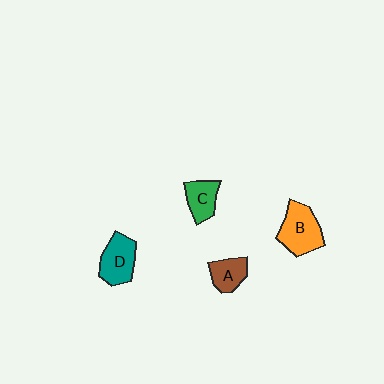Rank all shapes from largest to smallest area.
From largest to smallest: B (orange), D (teal), C (green), A (brown).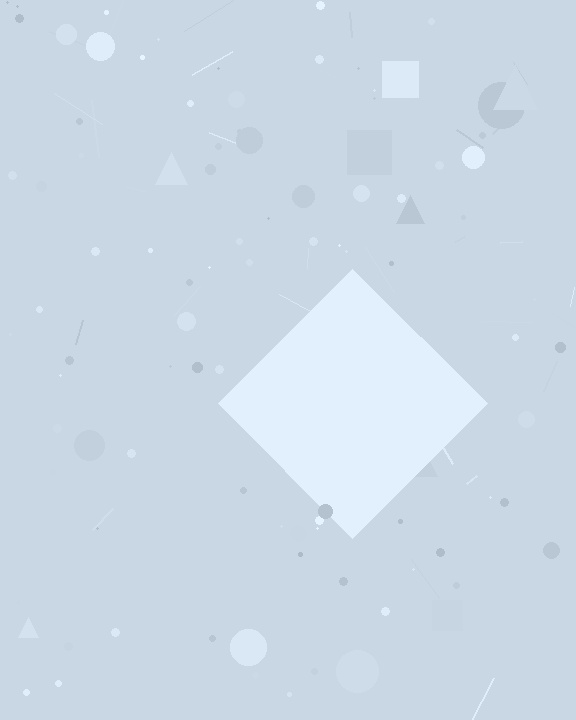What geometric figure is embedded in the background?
A diamond is embedded in the background.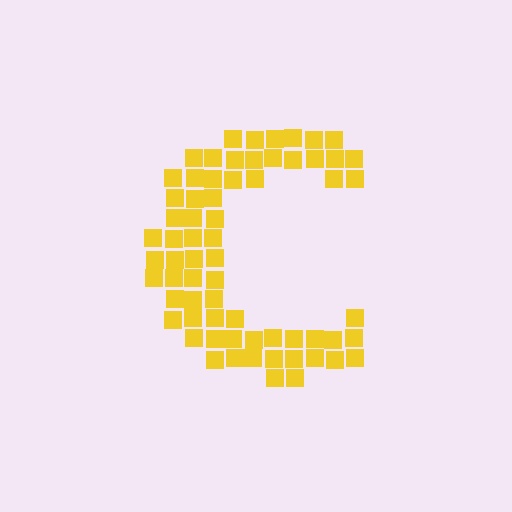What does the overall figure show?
The overall figure shows the letter C.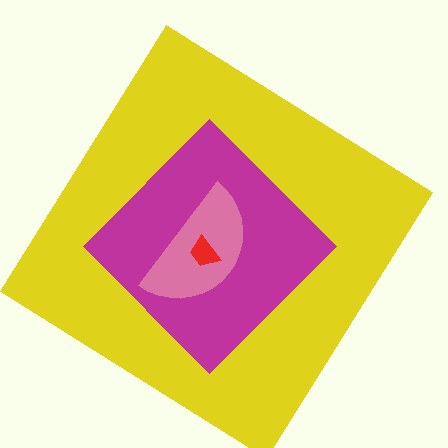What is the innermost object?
The red trapezoid.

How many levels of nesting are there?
4.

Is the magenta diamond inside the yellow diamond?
Yes.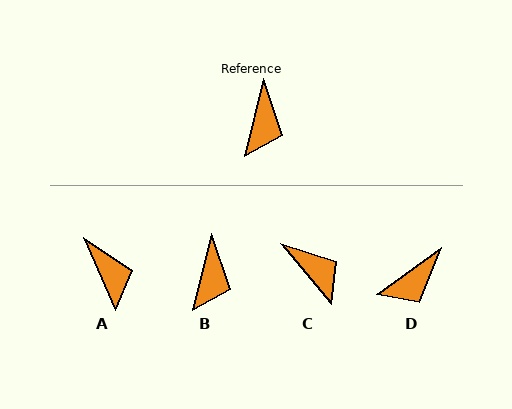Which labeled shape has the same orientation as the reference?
B.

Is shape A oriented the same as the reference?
No, it is off by about 37 degrees.